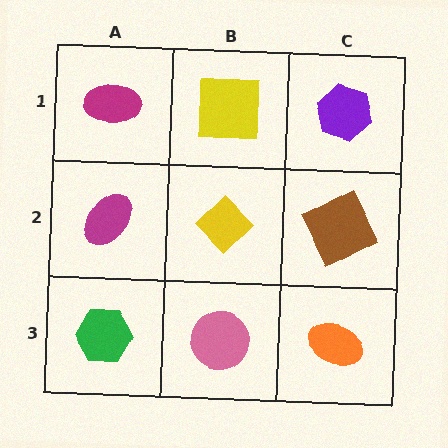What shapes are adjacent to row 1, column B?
A yellow diamond (row 2, column B), a magenta ellipse (row 1, column A), a purple hexagon (row 1, column C).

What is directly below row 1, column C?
A brown square.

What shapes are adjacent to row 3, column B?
A yellow diamond (row 2, column B), a green hexagon (row 3, column A), an orange ellipse (row 3, column C).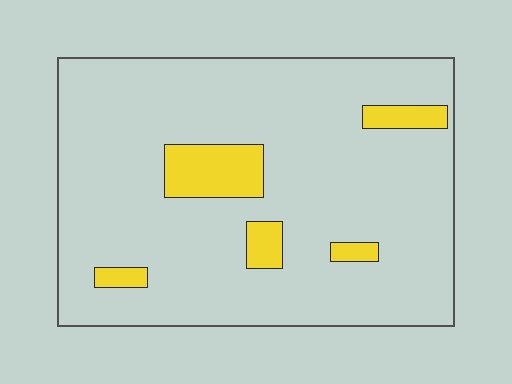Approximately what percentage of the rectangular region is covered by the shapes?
Approximately 10%.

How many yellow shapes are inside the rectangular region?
5.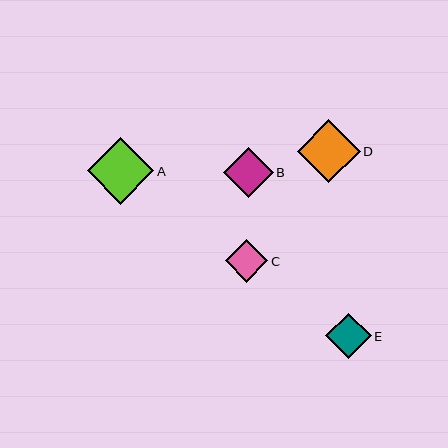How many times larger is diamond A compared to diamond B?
Diamond A is approximately 1.3 times the size of diamond B.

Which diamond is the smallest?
Diamond C is the smallest with a size of approximately 43 pixels.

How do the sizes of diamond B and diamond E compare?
Diamond B and diamond E are approximately the same size.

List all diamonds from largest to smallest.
From largest to smallest: A, D, B, E, C.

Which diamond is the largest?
Diamond A is the largest with a size of approximately 66 pixels.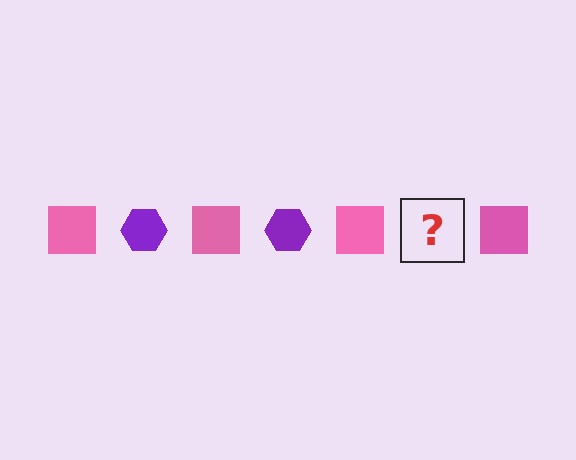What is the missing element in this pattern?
The missing element is a purple hexagon.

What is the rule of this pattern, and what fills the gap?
The rule is that the pattern alternates between pink square and purple hexagon. The gap should be filled with a purple hexagon.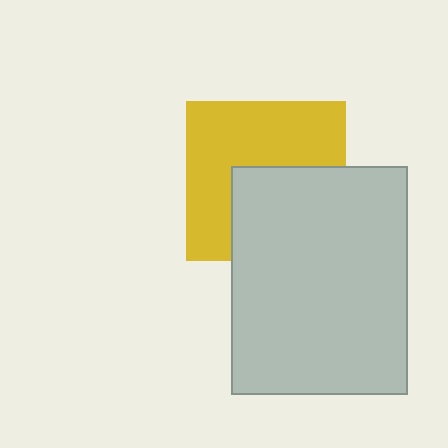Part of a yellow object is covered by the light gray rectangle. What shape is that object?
It is a square.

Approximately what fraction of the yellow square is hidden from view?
Roughly 43% of the yellow square is hidden behind the light gray rectangle.